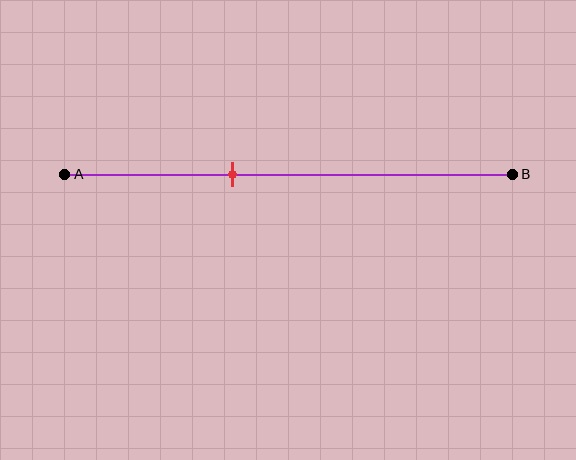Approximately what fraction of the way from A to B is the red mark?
The red mark is approximately 40% of the way from A to B.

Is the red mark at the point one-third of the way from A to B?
No, the mark is at about 40% from A, not at the 33% one-third point.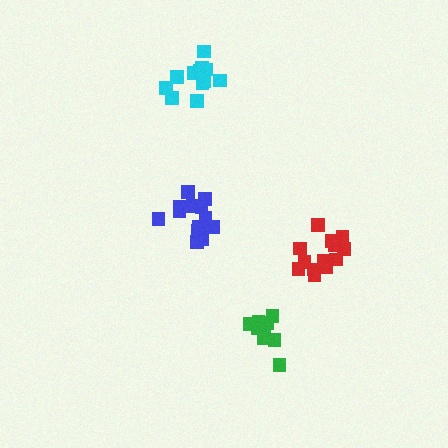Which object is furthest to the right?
The red cluster is rightmost.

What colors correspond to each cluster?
The clusters are colored: red, green, cyan, blue.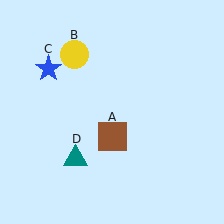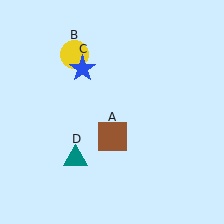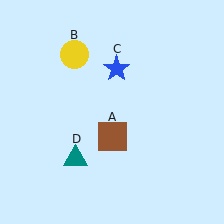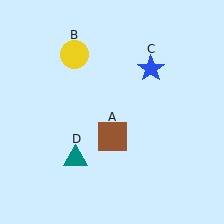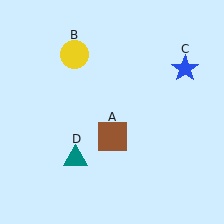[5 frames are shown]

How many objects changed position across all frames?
1 object changed position: blue star (object C).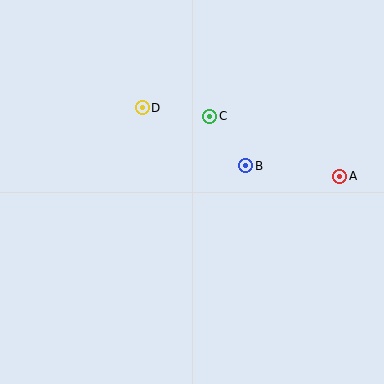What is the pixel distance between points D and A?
The distance between D and A is 209 pixels.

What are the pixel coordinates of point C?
Point C is at (210, 116).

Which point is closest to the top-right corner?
Point A is closest to the top-right corner.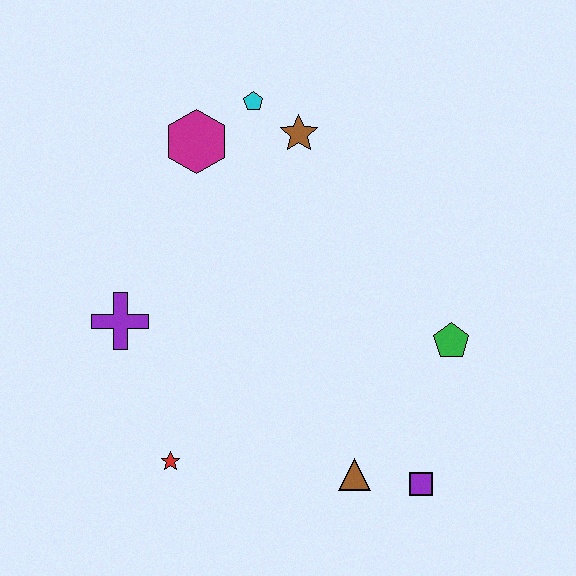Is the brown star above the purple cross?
Yes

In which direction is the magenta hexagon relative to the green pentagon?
The magenta hexagon is to the left of the green pentagon.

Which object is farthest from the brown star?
The purple square is farthest from the brown star.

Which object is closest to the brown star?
The cyan pentagon is closest to the brown star.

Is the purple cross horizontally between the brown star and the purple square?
No